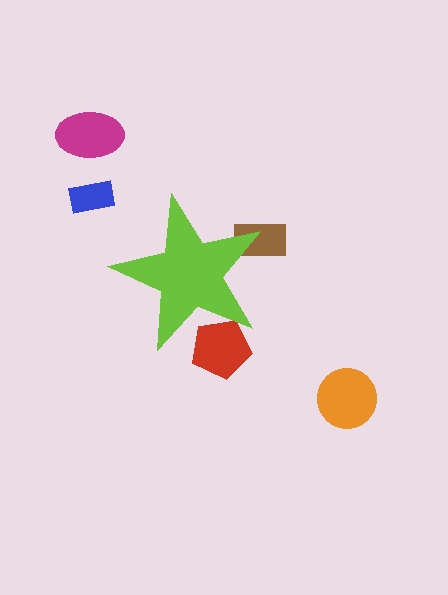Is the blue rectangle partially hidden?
No, the blue rectangle is fully visible.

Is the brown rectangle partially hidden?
Yes, the brown rectangle is partially hidden behind the lime star.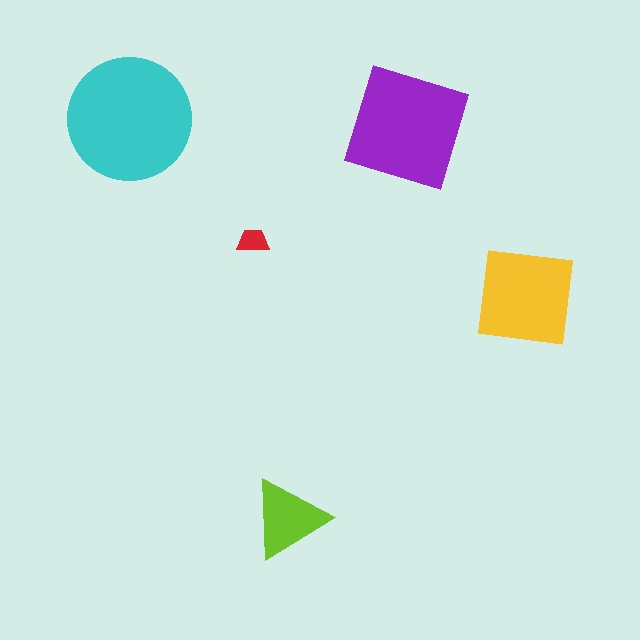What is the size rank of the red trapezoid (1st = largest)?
5th.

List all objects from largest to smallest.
The cyan circle, the purple square, the yellow square, the lime triangle, the red trapezoid.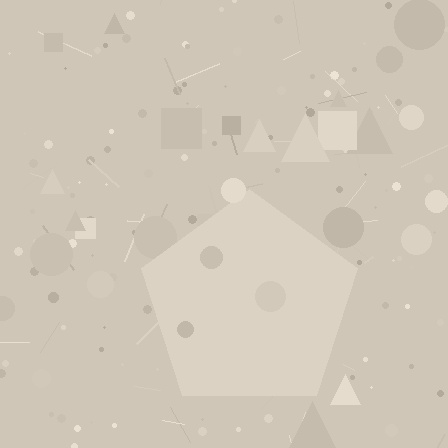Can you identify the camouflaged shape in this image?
The camouflaged shape is a pentagon.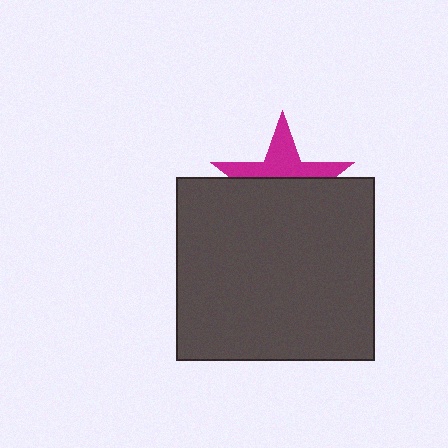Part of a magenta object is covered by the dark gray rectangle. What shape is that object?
It is a star.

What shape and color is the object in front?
The object in front is a dark gray rectangle.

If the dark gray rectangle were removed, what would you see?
You would see the complete magenta star.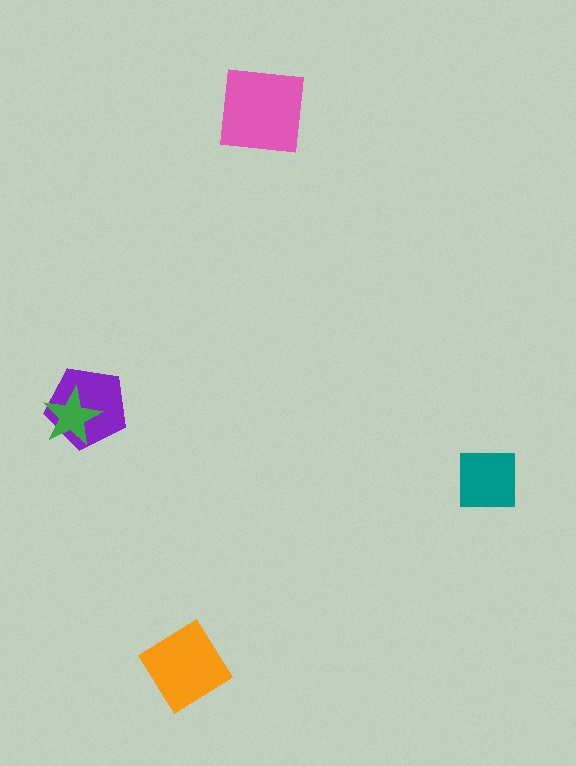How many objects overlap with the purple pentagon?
1 object overlaps with the purple pentagon.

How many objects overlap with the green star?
1 object overlaps with the green star.